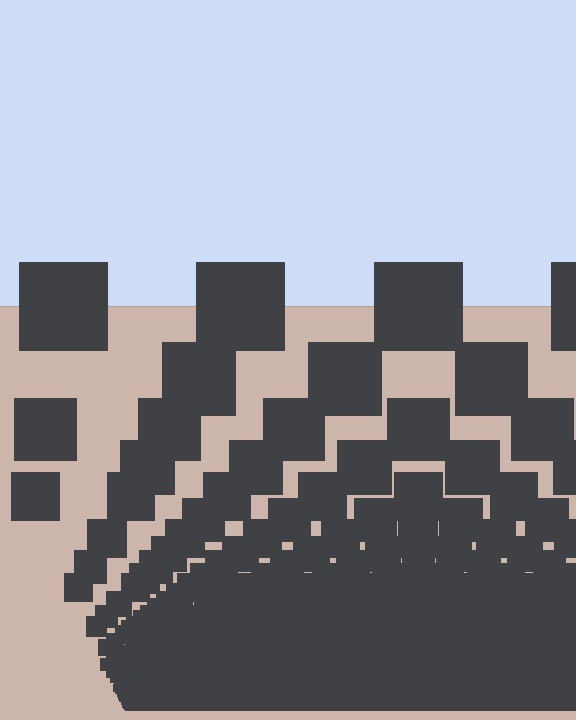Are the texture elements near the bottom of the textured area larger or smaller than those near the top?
Smaller. The gradient is inverted — elements near the bottom are smaller and denser.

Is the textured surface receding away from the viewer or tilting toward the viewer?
The surface appears to tilt toward the viewer. Texture elements get larger and sparser toward the top.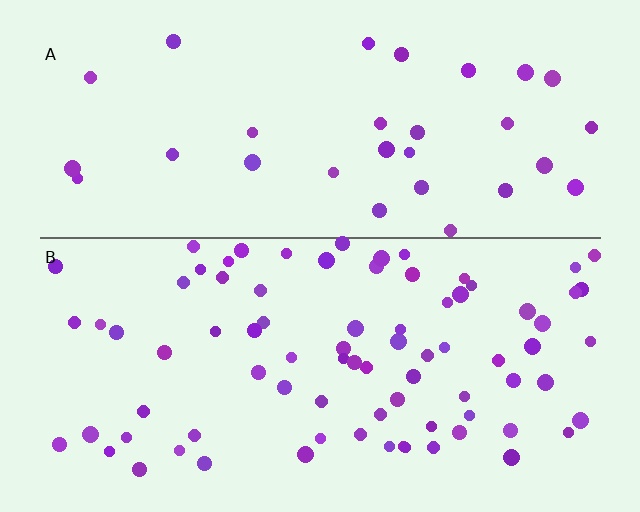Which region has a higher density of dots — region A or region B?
B (the bottom).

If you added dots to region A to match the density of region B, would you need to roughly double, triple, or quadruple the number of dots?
Approximately triple.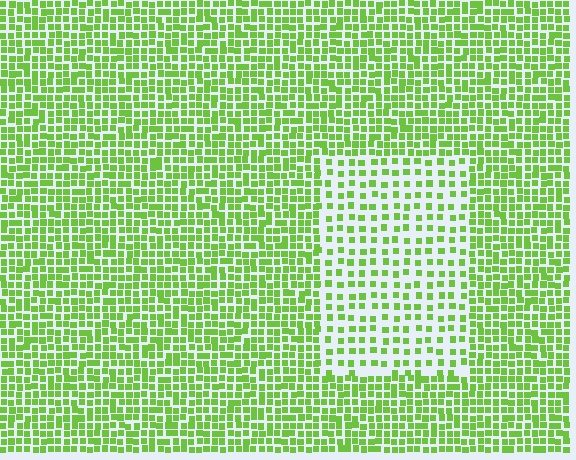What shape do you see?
I see a rectangle.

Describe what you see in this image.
The image contains small lime elements arranged at two different densities. A rectangle-shaped region is visible where the elements are less densely packed than the surrounding area.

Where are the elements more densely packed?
The elements are more densely packed outside the rectangle boundary.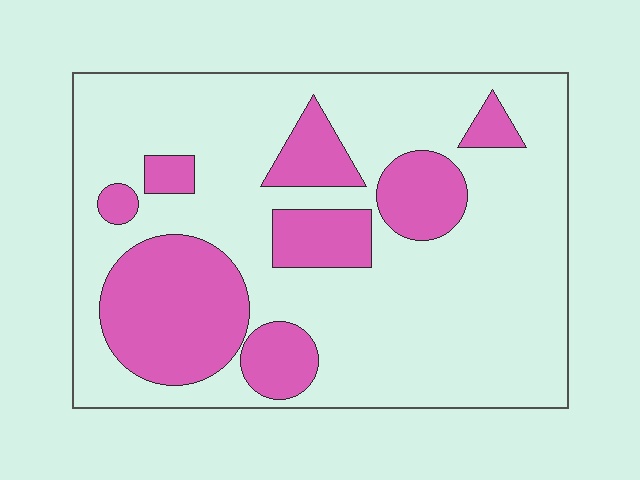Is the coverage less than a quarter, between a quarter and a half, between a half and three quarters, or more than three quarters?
Between a quarter and a half.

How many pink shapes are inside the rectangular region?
8.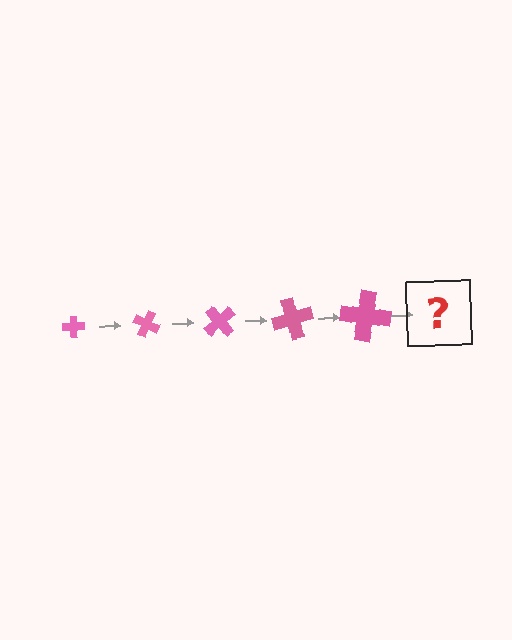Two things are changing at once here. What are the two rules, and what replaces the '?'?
The two rules are that the cross grows larger each step and it rotates 25 degrees each step. The '?' should be a cross, larger than the previous one and rotated 125 degrees from the start.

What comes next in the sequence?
The next element should be a cross, larger than the previous one and rotated 125 degrees from the start.